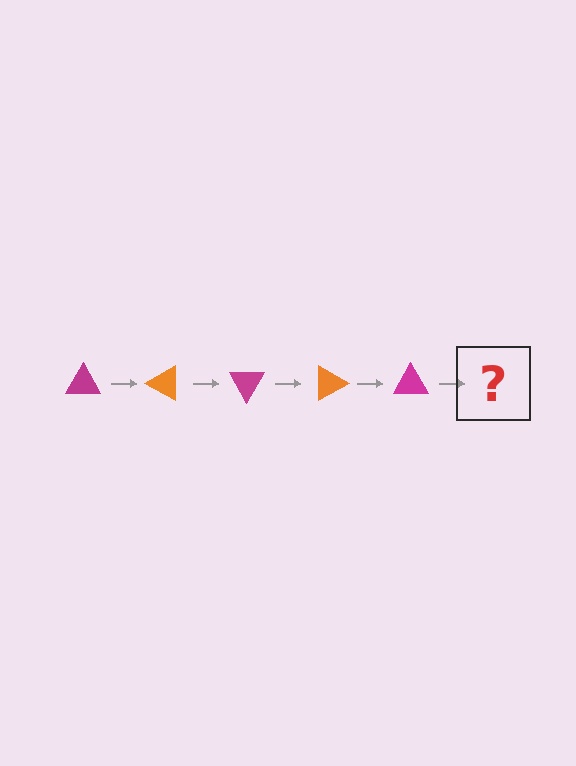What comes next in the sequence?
The next element should be an orange triangle, rotated 150 degrees from the start.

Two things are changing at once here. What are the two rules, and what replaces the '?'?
The two rules are that it rotates 30 degrees each step and the color cycles through magenta and orange. The '?' should be an orange triangle, rotated 150 degrees from the start.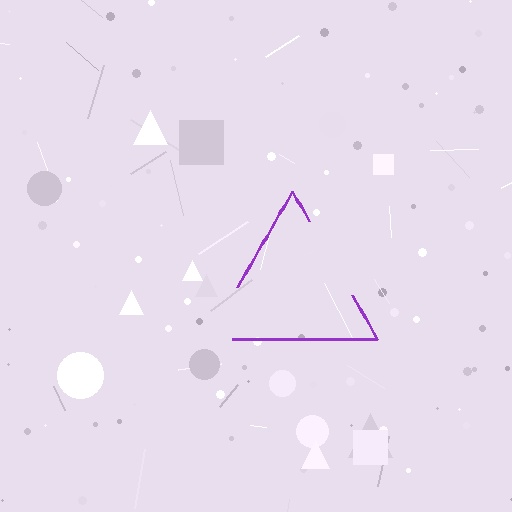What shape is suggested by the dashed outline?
The dashed outline suggests a triangle.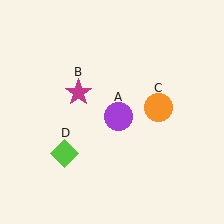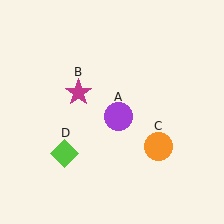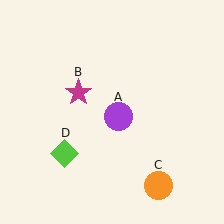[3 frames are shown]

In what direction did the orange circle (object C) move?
The orange circle (object C) moved down.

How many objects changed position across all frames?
1 object changed position: orange circle (object C).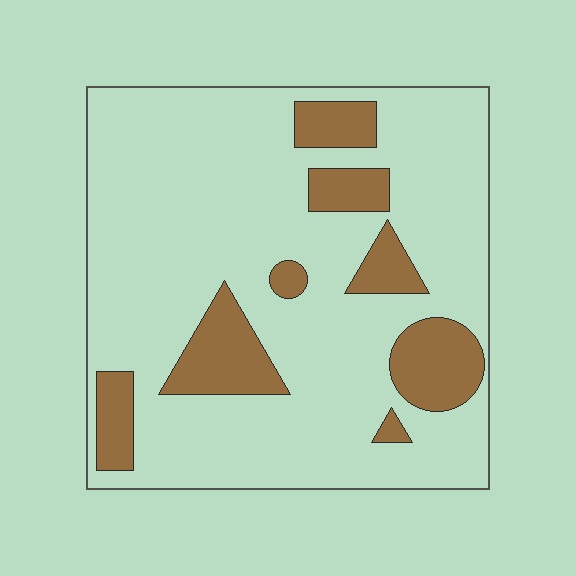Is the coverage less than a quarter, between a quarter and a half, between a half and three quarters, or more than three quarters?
Less than a quarter.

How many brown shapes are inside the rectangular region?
8.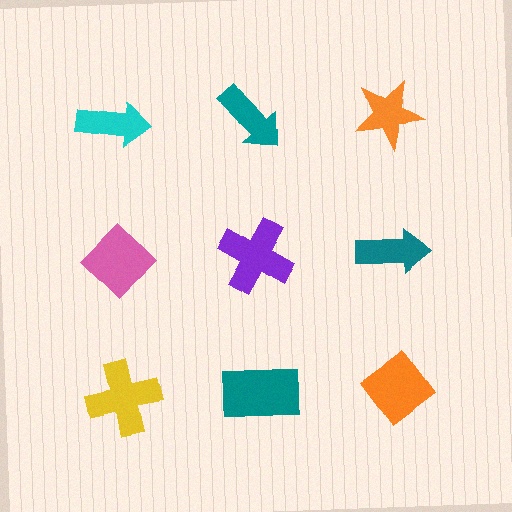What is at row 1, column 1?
A cyan arrow.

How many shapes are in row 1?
3 shapes.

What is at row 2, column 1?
A pink diamond.